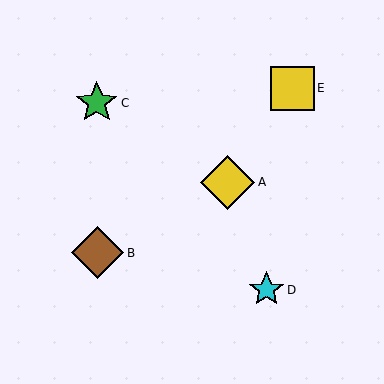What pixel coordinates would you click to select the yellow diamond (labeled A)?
Click at (228, 182) to select the yellow diamond A.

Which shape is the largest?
The yellow diamond (labeled A) is the largest.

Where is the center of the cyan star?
The center of the cyan star is at (267, 290).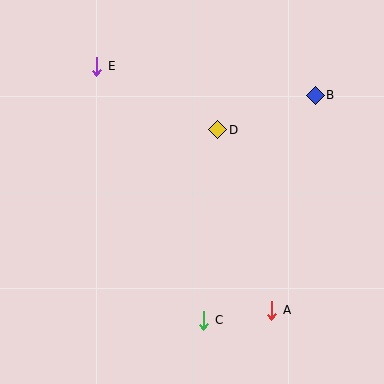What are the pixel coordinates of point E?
Point E is at (97, 66).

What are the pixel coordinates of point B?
Point B is at (315, 95).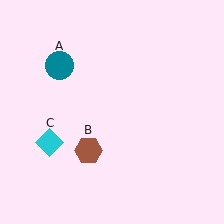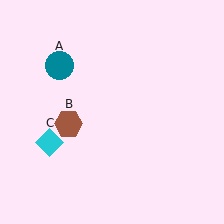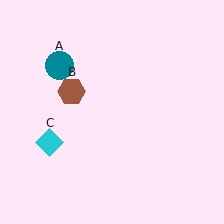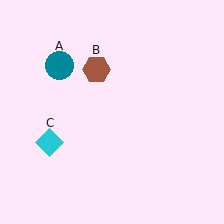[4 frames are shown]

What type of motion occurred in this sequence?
The brown hexagon (object B) rotated clockwise around the center of the scene.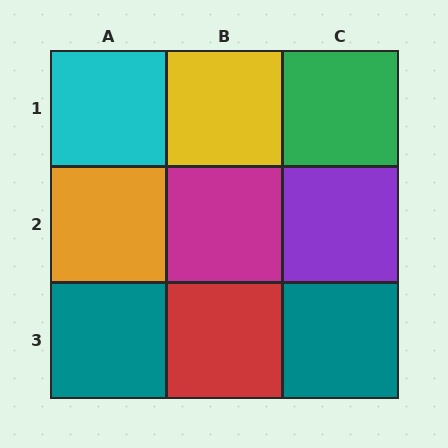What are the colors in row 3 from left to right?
Teal, red, teal.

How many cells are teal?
2 cells are teal.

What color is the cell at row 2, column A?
Orange.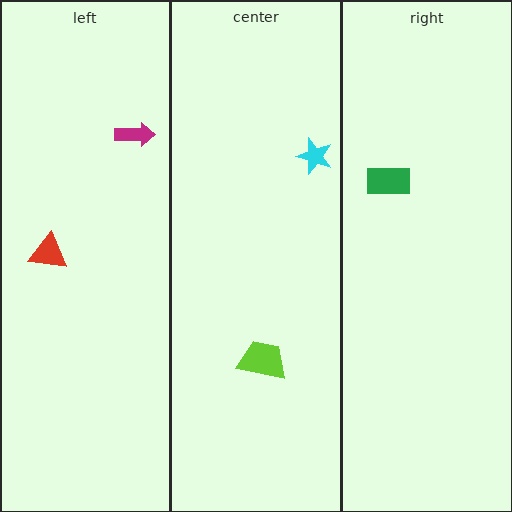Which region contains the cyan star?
The center region.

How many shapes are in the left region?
2.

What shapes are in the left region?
The red triangle, the magenta arrow.